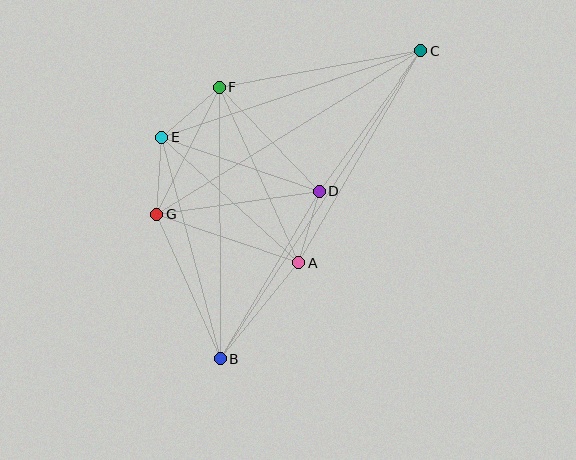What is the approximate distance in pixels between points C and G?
The distance between C and G is approximately 312 pixels.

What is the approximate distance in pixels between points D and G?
The distance between D and G is approximately 164 pixels.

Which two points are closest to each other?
Points A and D are closest to each other.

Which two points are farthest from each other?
Points B and C are farthest from each other.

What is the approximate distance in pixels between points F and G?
The distance between F and G is approximately 142 pixels.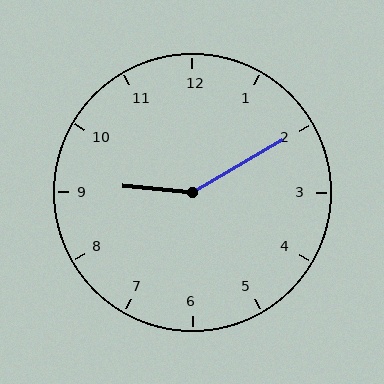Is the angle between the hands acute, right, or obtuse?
It is obtuse.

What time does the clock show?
9:10.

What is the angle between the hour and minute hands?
Approximately 145 degrees.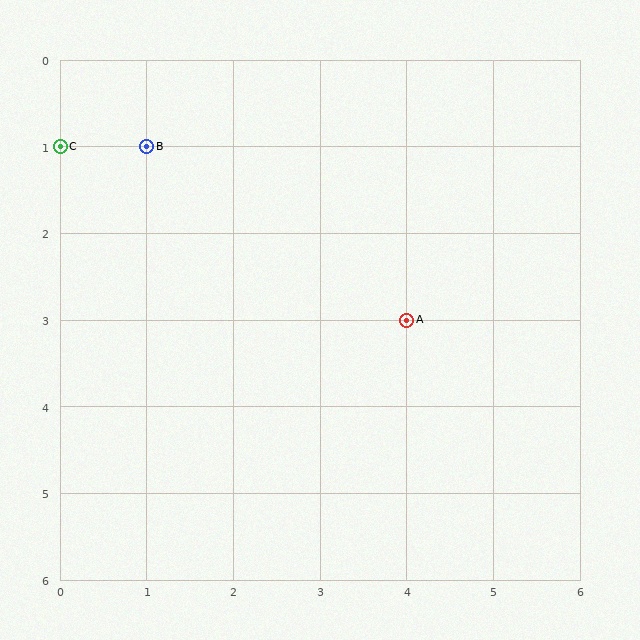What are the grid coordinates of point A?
Point A is at grid coordinates (4, 3).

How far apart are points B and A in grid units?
Points B and A are 3 columns and 2 rows apart (about 3.6 grid units diagonally).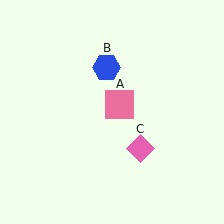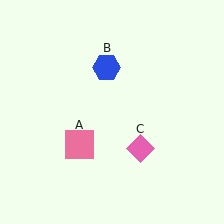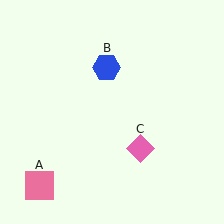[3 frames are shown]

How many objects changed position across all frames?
1 object changed position: pink square (object A).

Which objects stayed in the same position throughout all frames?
Blue hexagon (object B) and pink diamond (object C) remained stationary.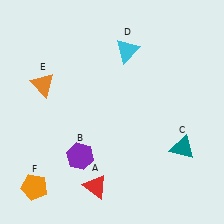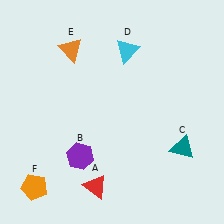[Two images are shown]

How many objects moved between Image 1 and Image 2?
1 object moved between the two images.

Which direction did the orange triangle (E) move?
The orange triangle (E) moved up.